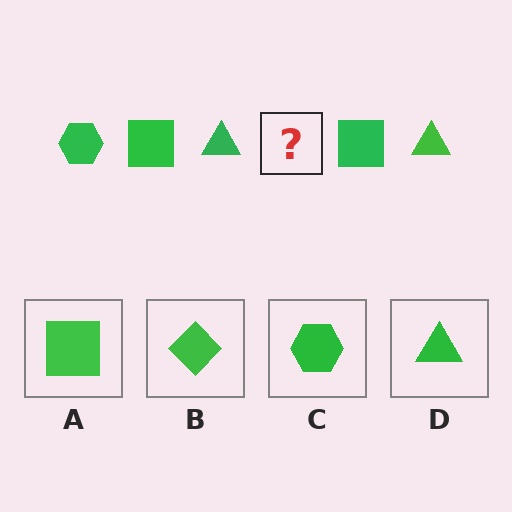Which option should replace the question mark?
Option C.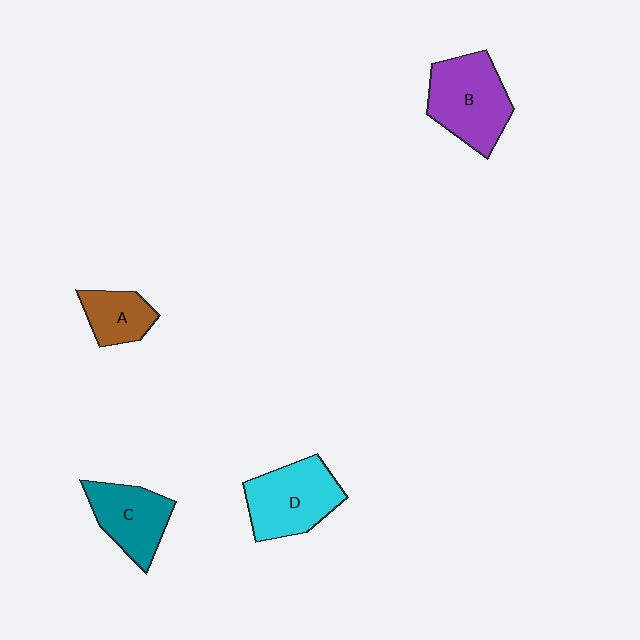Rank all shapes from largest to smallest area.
From largest to smallest: B (purple), D (cyan), C (teal), A (brown).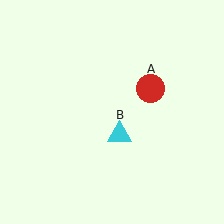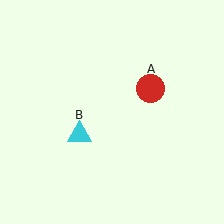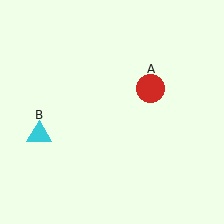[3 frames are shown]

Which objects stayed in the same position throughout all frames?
Red circle (object A) remained stationary.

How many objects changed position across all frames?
1 object changed position: cyan triangle (object B).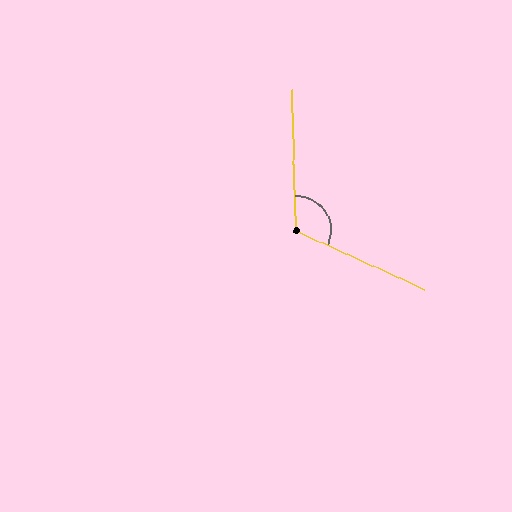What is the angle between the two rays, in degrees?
Approximately 117 degrees.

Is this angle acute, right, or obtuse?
It is obtuse.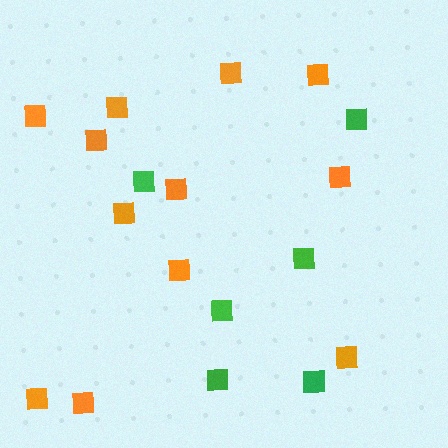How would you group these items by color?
There are 2 groups: one group of orange squares (12) and one group of green squares (6).